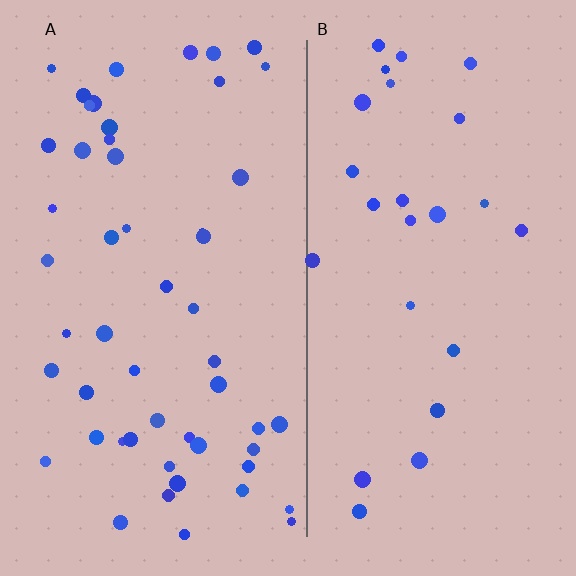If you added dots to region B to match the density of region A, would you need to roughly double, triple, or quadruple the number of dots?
Approximately double.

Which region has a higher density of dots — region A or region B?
A (the left).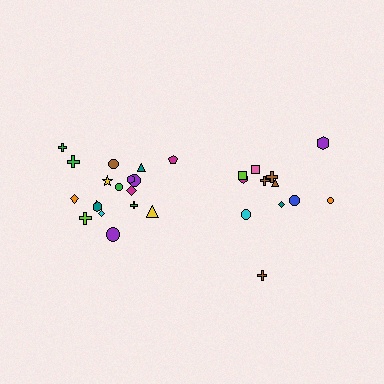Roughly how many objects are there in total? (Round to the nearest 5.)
Roughly 30 objects in total.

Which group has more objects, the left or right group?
The left group.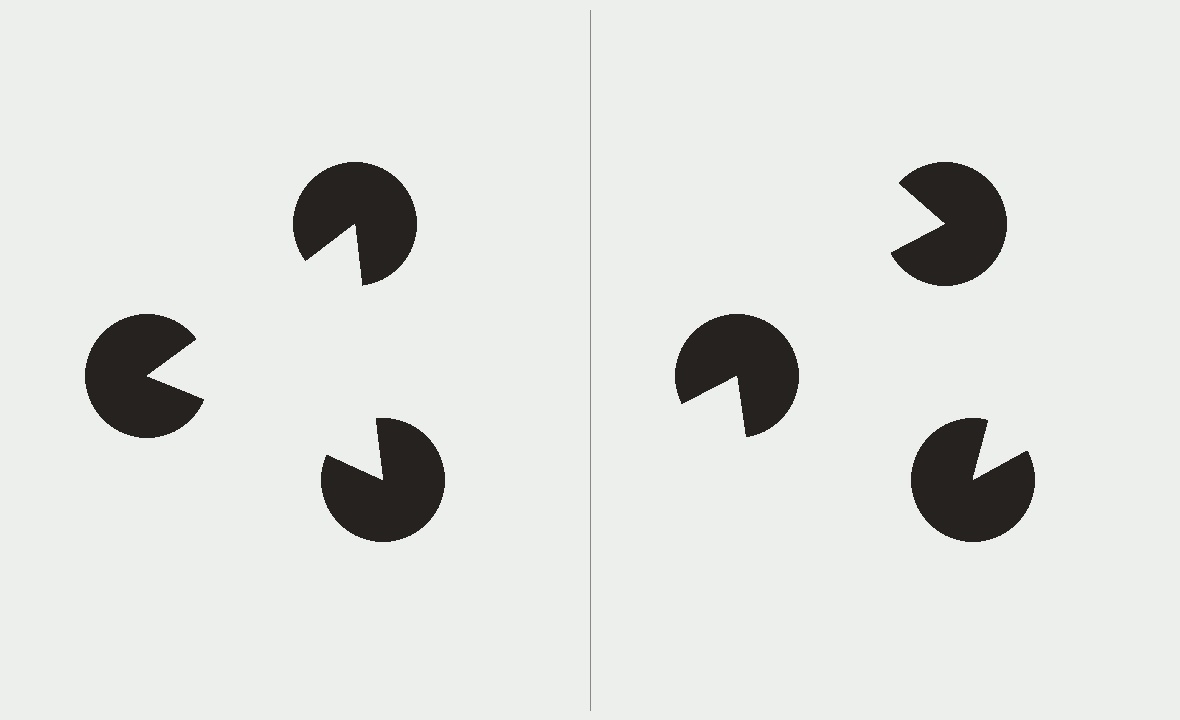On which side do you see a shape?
An illusory triangle appears on the left side. On the right side the wedge cuts are rotated, so no coherent shape forms.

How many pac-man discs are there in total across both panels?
6 — 3 on each side.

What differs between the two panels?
The pac-man discs are positioned identically on both sides; only the wedge orientations differ. On the left they align to a triangle; on the right they are misaligned.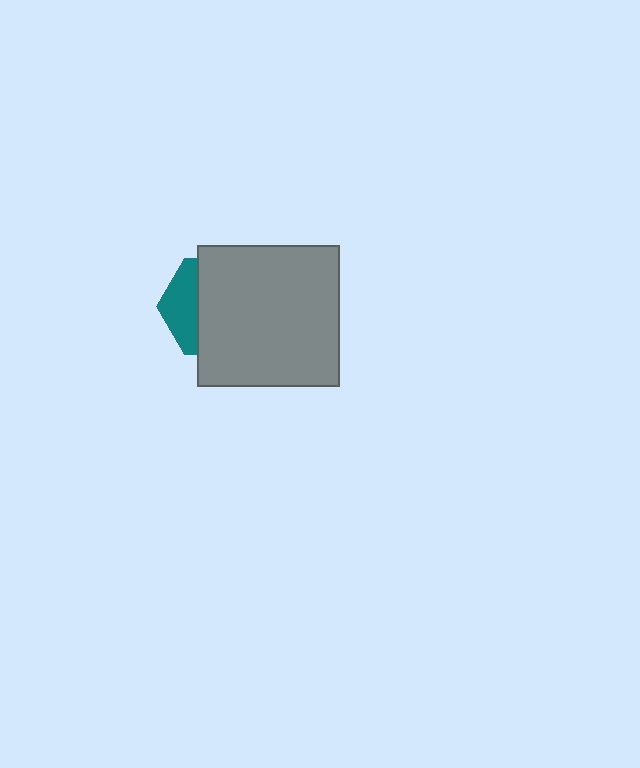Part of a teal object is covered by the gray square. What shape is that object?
It is a hexagon.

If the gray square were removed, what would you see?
You would see the complete teal hexagon.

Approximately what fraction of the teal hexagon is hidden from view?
Roughly 67% of the teal hexagon is hidden behind the gray square.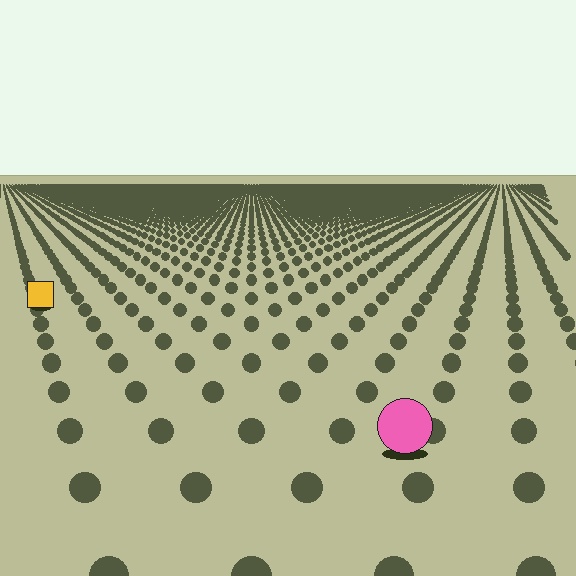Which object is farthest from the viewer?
The yellow square is farthest from the viewer. It appears smaller and the ground texture around it is denser.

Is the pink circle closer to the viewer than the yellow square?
Yes. The pink circle is closer — you can tell from the texture gradient: the ground texture is coarser near it.